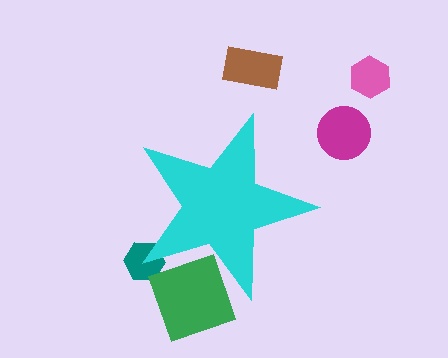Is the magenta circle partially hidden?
No, the magenta circle is fully visible.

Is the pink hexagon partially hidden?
No, the pink hexagon is fully visible.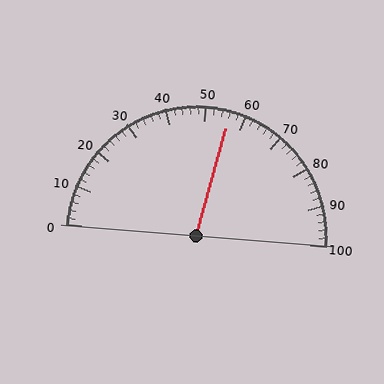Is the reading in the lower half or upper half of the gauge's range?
The reading is in the upper half of the range (0 to 100).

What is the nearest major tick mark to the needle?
The nearest major tick mark is 60.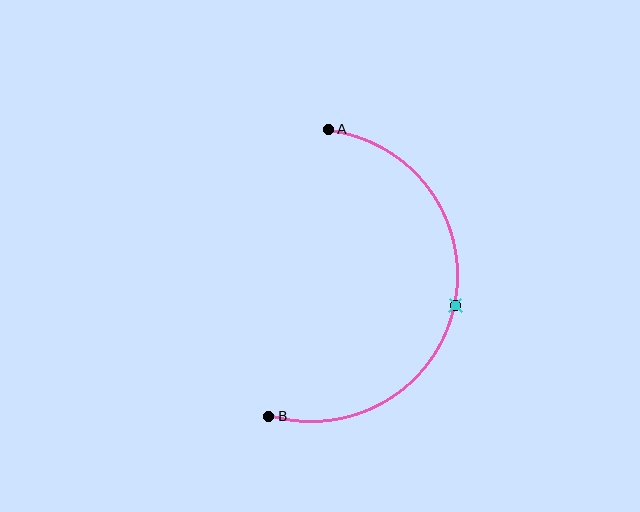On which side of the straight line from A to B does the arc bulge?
The arc bulges to the right of the straight line connecting A and B.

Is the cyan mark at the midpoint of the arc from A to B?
Yes. The cyan mark lies on the arc at equal arc-length from both A and B — it is the arc midpoint.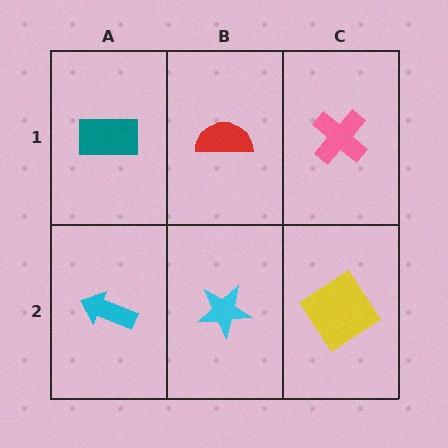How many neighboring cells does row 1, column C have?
2.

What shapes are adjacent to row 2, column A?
A teal rectangle (row 1, column A), a cyan star (row 2, column B).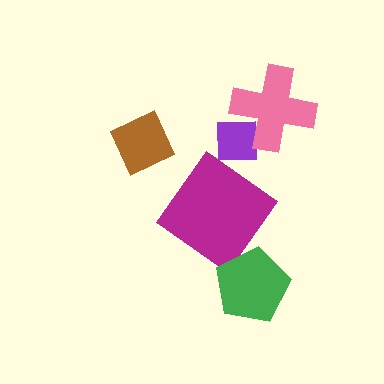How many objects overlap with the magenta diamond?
0 objects overlap with the magenta diamond.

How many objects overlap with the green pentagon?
0 objects overlap with the green pentagon.